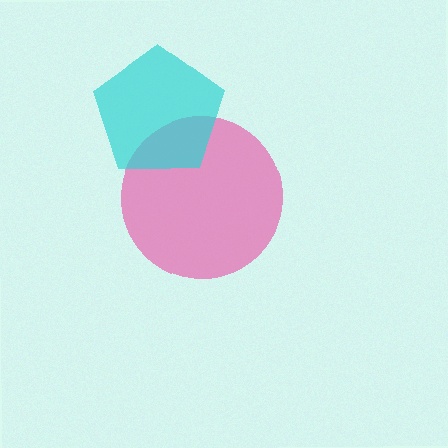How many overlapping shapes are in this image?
There are 2 overlapping shapes in the image.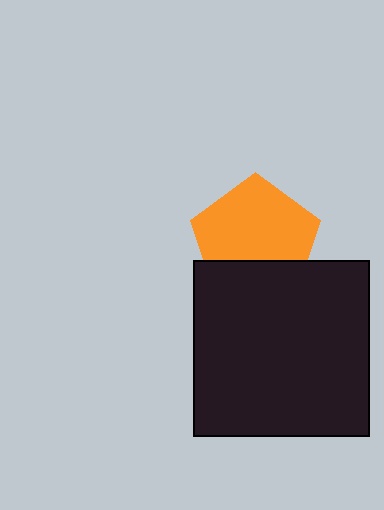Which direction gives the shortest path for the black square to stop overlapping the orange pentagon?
Moving down gives the shortest separation.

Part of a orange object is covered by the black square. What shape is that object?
It is a pentagon.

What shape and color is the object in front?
The object in front is a black square.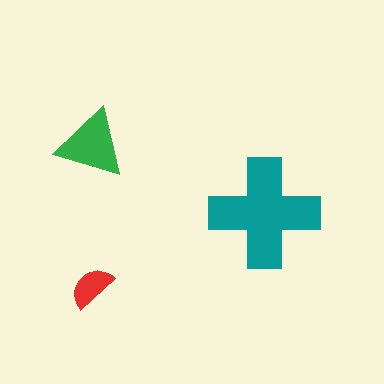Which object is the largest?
The teal cross.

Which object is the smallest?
The red semicircle.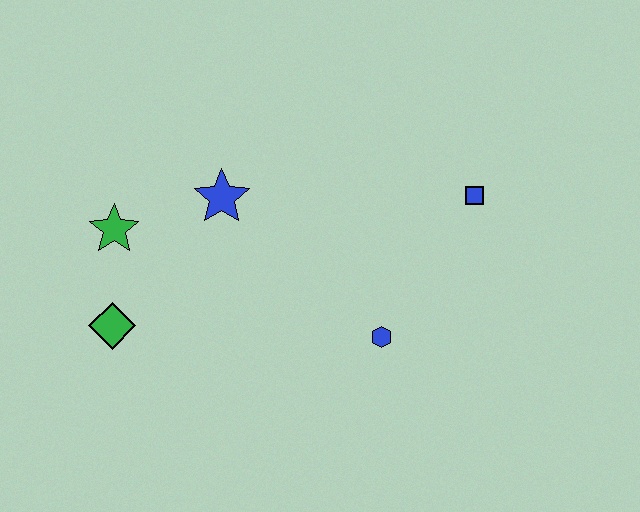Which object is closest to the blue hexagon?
The blue square is closest to the blue hexagon.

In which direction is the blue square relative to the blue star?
The blue square is to the right of the blue star.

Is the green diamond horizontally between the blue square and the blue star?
No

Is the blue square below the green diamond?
No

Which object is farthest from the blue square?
The green diamond is farthest from the blue square.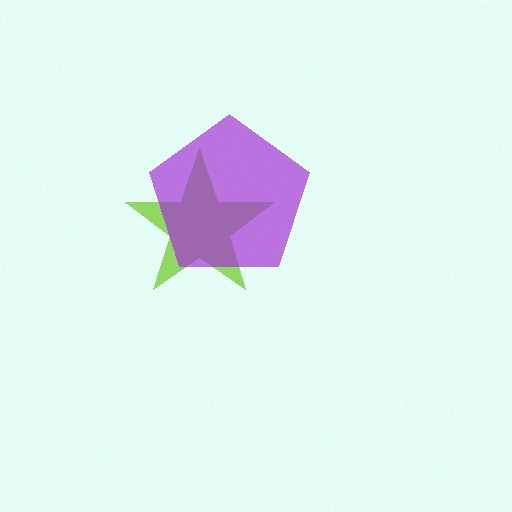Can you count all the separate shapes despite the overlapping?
Yes, there are 2 separate shapes.